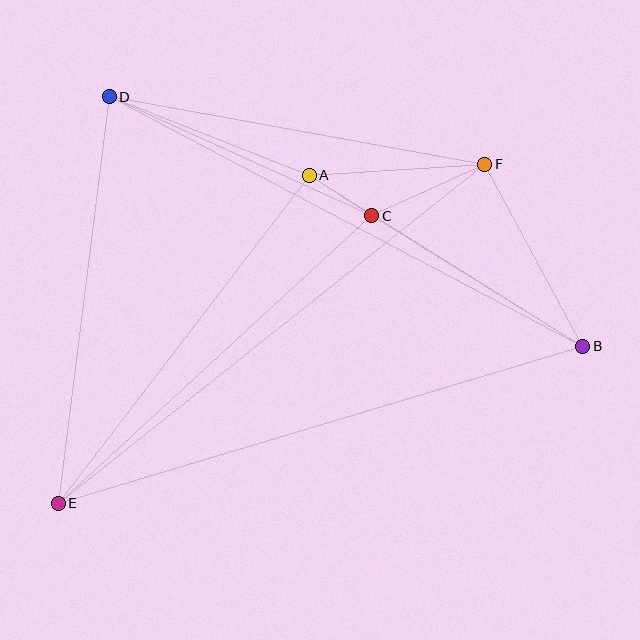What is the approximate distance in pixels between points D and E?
The distance between D and E is approximately 410 pixels.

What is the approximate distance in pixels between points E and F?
The distance between E and F is approximately 545 pixels.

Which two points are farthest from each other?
Points B and E are farthest from each other.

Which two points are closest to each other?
Points A and C are closest to each other.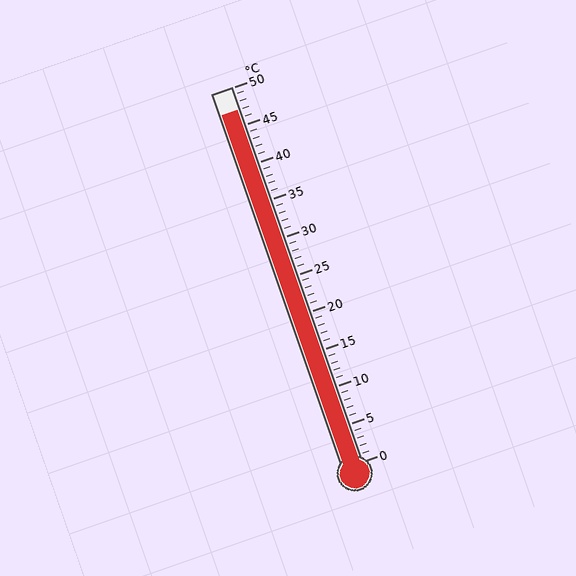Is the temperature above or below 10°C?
The temperature is above 10°C.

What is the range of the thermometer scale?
The thermometer scale ranges from 0°C to 50°C.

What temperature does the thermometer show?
The thermometer shows approximately 47°C.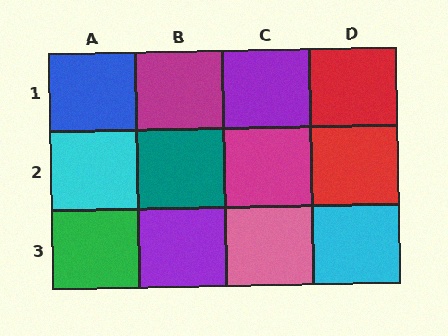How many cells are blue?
1 cell is blue.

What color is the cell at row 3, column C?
Pink.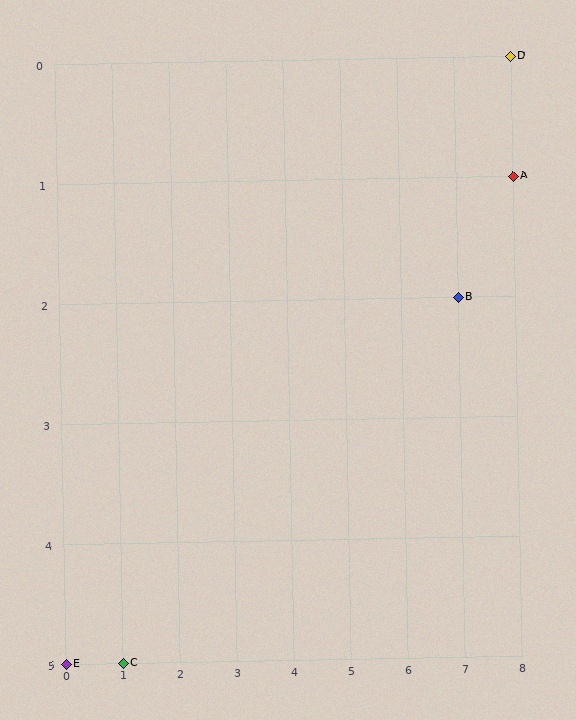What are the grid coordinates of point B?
Point B is at grid coordinates (7, 2).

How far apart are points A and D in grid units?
Points A and D are 1 row apart.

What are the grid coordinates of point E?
Point E is at grid coordinates (0, 5).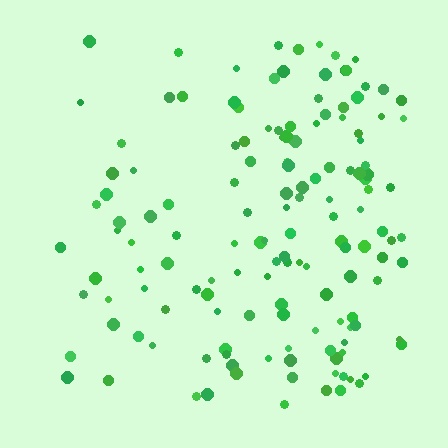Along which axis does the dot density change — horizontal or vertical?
Horizontal.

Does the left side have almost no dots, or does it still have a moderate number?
Still a moderate number, just noticeably fewer than the right.